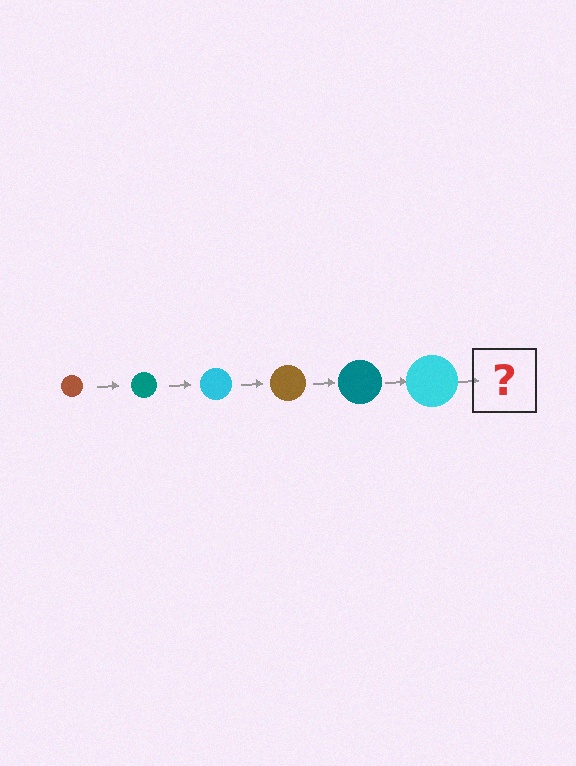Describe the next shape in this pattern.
It should be a brown circle, larger than the previous one.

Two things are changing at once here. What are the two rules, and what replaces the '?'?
The two rules are that the circle grows larger each step and the color cycles through brown, teal, and cyan. The '?' should be a brown circle, larger than the previous one.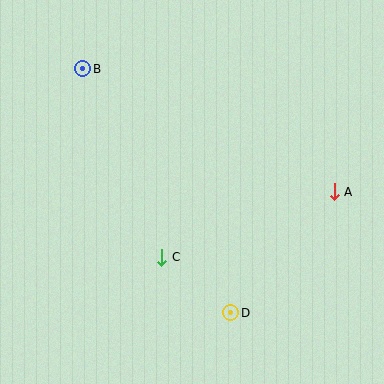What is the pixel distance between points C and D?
The distance between C and D is 89 pixels.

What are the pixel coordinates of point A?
Point A is at (334, 192).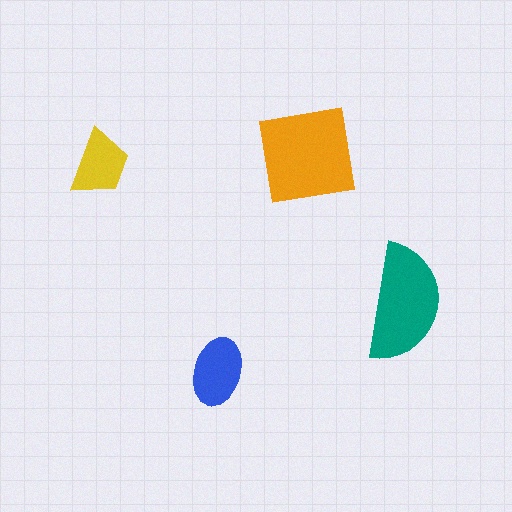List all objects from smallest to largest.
The yellow trapezoid, the blue ellipse, the teal semicircle, the orange square.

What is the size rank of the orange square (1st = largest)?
1st.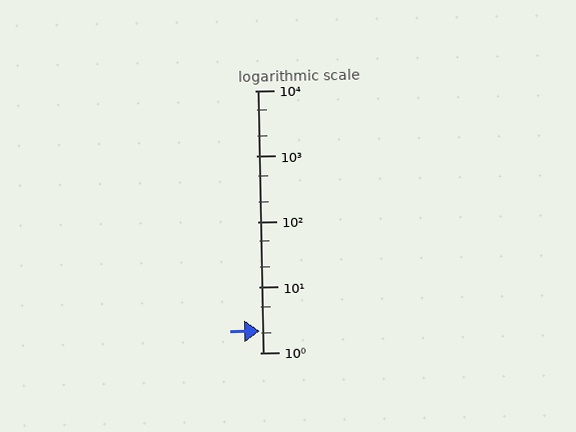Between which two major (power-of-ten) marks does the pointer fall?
The pointer is between 1 and 10.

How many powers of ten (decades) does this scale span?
The scale spans 4 decades, from 1 to 10000.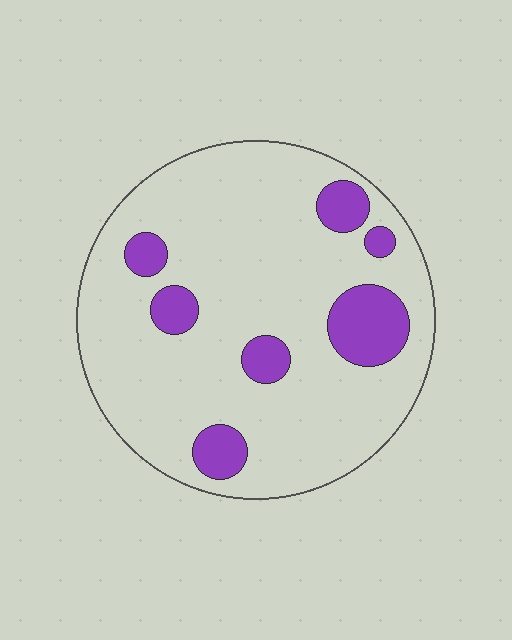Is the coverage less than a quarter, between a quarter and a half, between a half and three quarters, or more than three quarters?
Less than a quarter.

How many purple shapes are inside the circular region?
7.